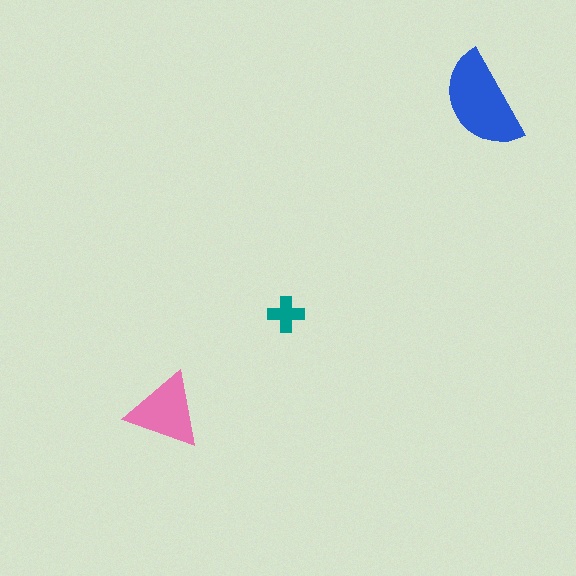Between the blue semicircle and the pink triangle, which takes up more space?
The blue semicircle.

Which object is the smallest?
The teal cross.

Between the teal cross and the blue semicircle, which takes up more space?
The blue semicircle.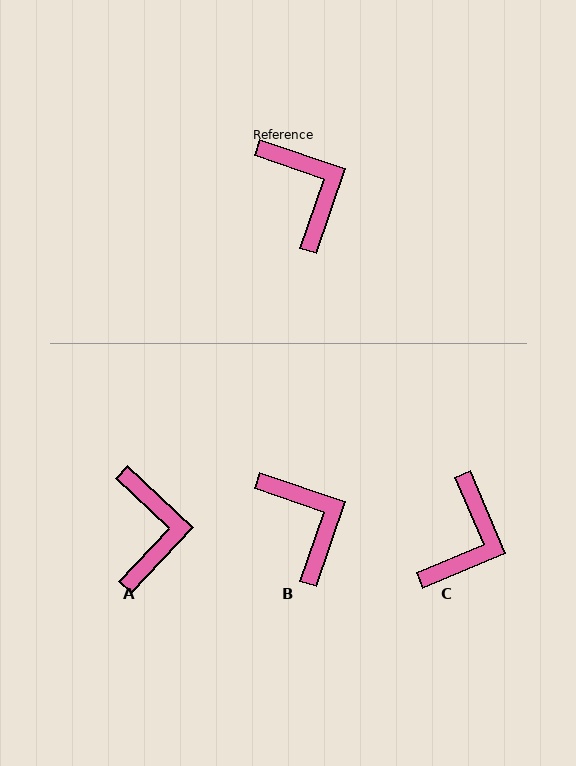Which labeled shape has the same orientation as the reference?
B.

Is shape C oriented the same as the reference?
No, it is off by about 48 degrees.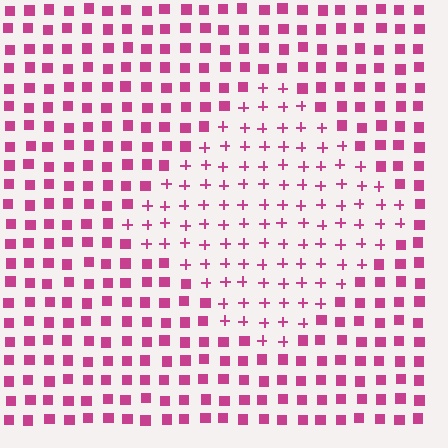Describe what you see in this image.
The image is filled with small magenta elements arranged in a uniform grid. A diamond-shaped region contains plus signs, while the surrounding area contains squares. The boundary is defined purely by the change in element shape.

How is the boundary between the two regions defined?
The boundary is defined by a change in element shape: plus signs inside vs. squares outside. All elements share the same color and spacing.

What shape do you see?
I see a diamond.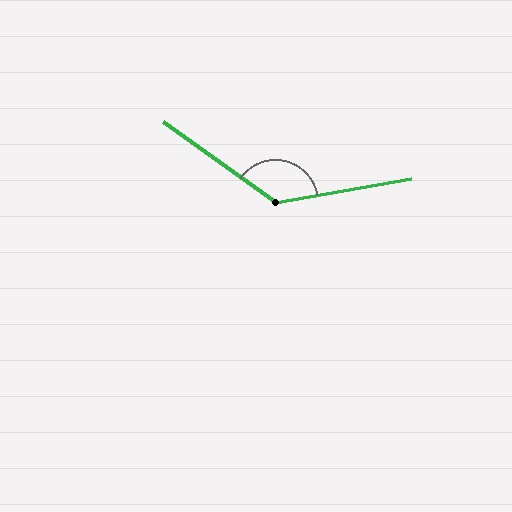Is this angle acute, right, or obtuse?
It is obtuse.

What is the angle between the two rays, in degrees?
Approximately 135 degrees.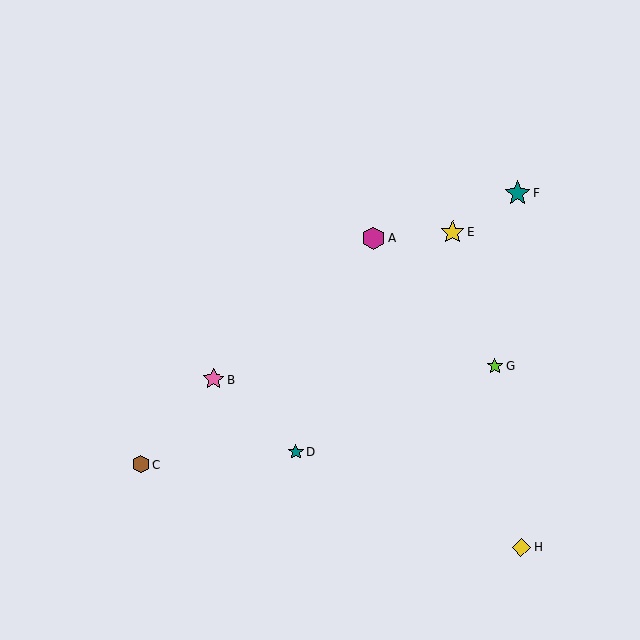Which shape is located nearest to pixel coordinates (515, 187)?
The teal star (labeled F) at (517, 193) is nearest to that location.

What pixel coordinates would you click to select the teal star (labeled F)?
Click at (517, 193) to select the teal star F.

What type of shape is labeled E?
Shape E is a yellow star.